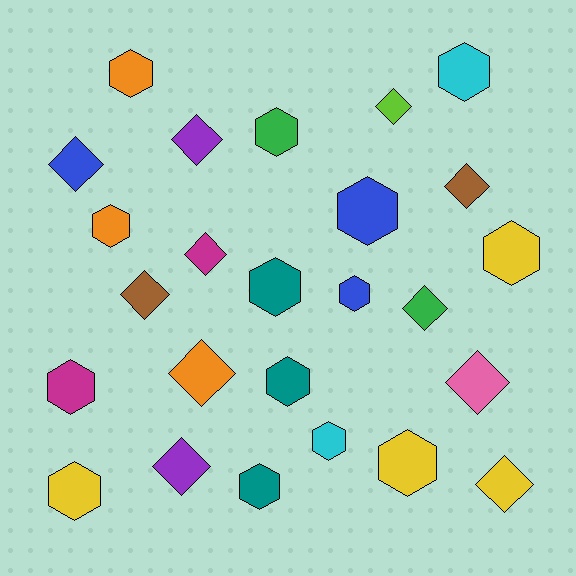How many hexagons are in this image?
There are 14 hexagons.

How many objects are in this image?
There are 25 objects.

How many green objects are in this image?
There are 2 green objects.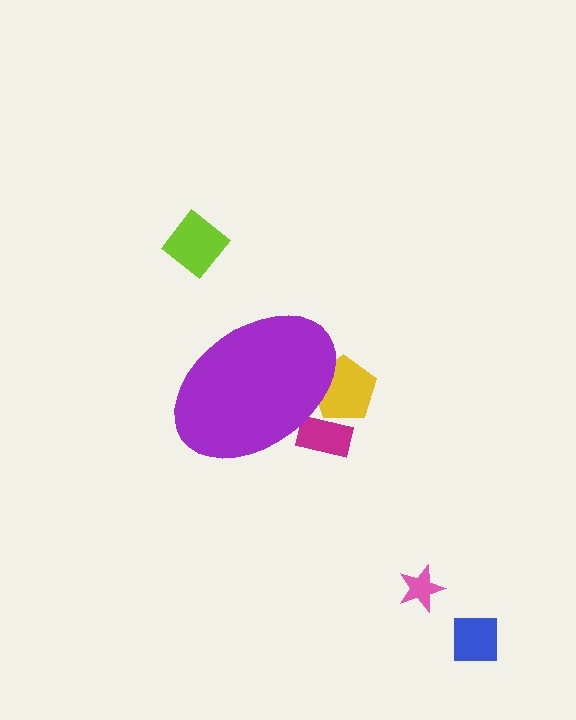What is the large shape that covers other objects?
A purple ellipse.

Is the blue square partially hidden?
No, the blue square is fully visible.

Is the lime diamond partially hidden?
No, the lime diamond is fully visible.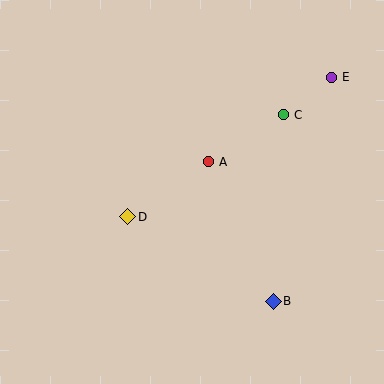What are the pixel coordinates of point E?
Point E is at (332, 77).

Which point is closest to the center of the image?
Point A at (209, 162) is closest to the center.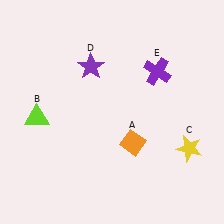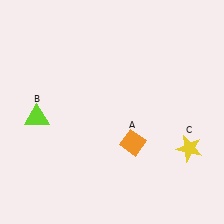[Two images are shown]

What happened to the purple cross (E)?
The purple cross (E) was removed in Image 2. It was in the top-right area of Image 1.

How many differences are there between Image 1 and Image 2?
There are 2 differences between the two images.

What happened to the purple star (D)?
The purple star (D) was removed in Image 2. It was in the top-left area of Image 1.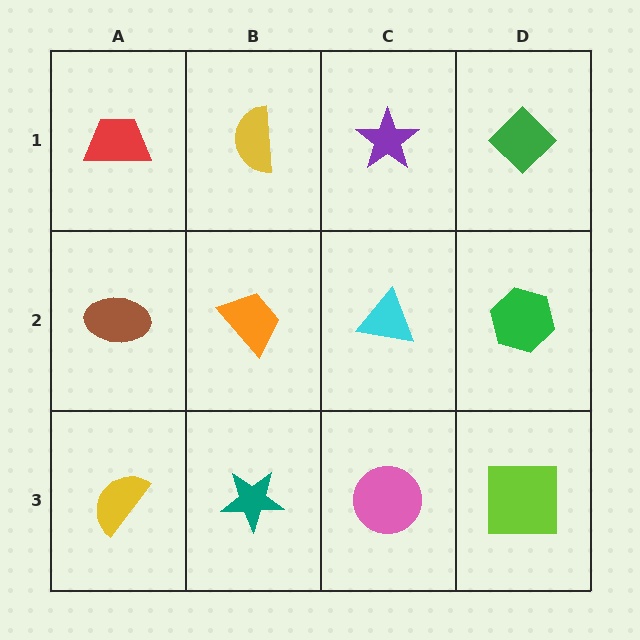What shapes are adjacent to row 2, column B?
A yellow semicircle (row 1, column B), a teal star (row 3, column B), a brown ellipse (row 2, column A), a cyan triangle (row 2, column C).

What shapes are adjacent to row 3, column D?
A green hexagon (row 2, column D), a pink circle (row 3, column C).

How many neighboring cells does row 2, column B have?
4.